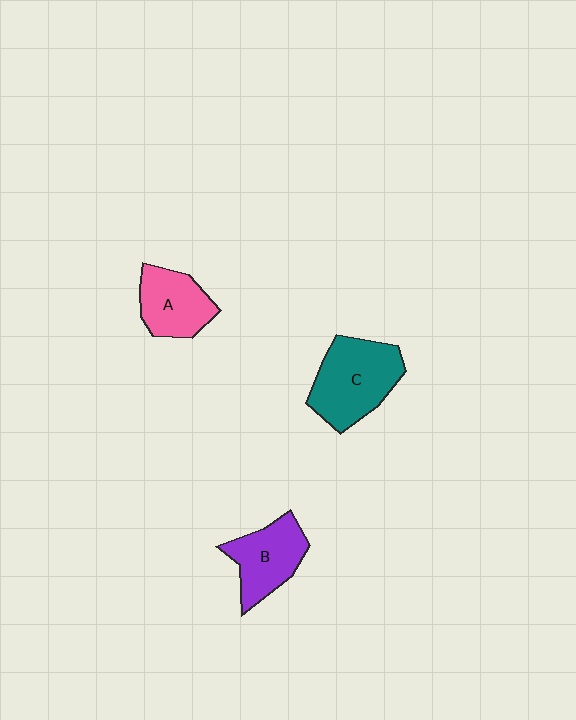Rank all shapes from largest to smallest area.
From largest to smallest: C (teal), B (purple), A (pink).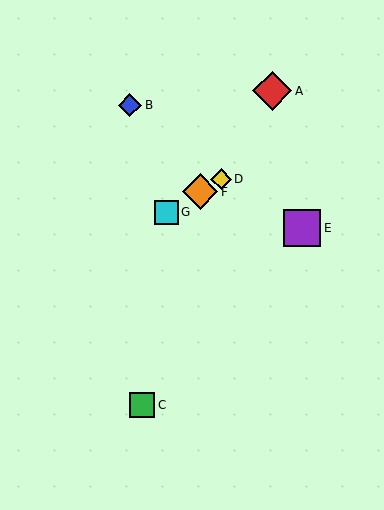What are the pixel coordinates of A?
Object A is at (272, 91).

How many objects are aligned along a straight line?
3 objects (D, F, G) are aligned along a straight line.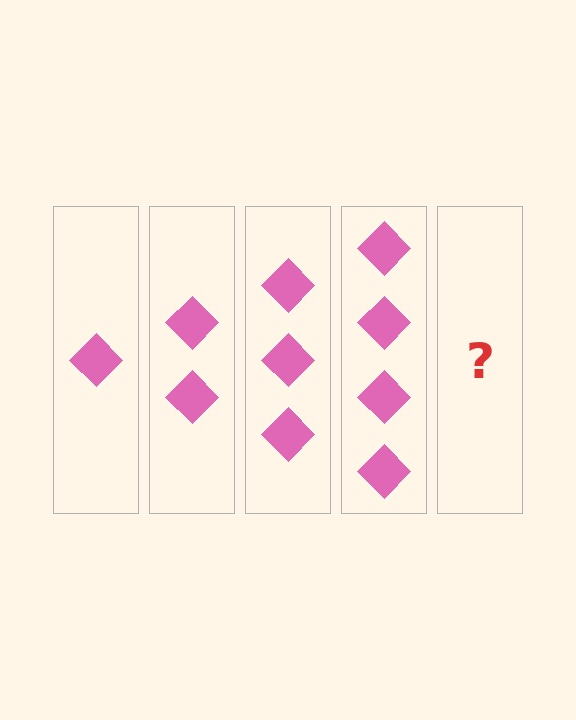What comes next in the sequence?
The next element should be 5 diamonds.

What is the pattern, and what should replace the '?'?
The pattern is that each step adds one more diamond. The '?' should be 5 diamonds.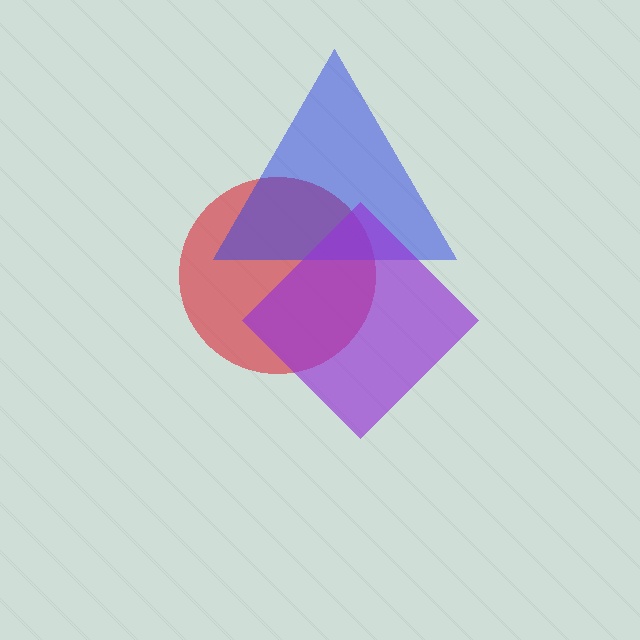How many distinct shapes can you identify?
There are 3 distinct shapes: a red circle, a blue triangle, a purple diamond.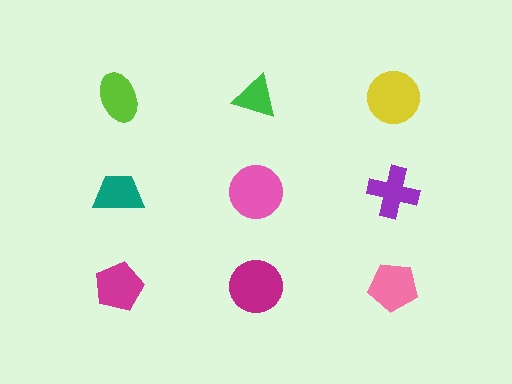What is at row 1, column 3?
A yellow circle.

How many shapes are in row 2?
3 shapes.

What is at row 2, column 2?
A pink circle.